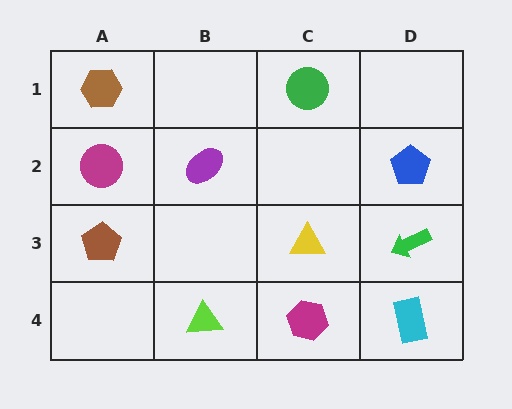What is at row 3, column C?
A yellow triangle.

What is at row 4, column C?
A magenta hexagon.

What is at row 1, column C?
A green circle.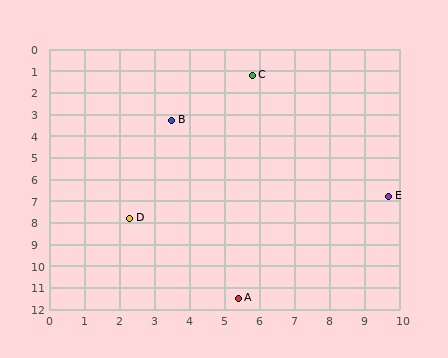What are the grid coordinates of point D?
Point D is at approximately (2.3, 7.8).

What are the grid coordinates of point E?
Point E is at approximately (9.7, 6.8).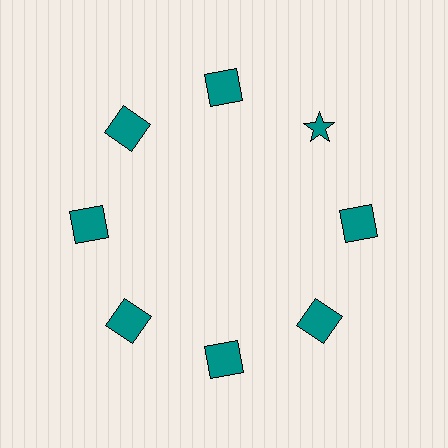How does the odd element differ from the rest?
It has a different shape: star instead of square.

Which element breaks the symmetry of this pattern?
The teal star at roughly the 2 o'clock position breaks the symmetry. All other shapes are teal squares.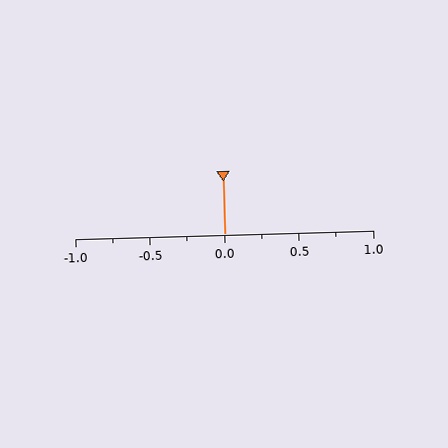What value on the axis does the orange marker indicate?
The marker indicates approximately 0.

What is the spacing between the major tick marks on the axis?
The major ticks are spaced 0.5 apart.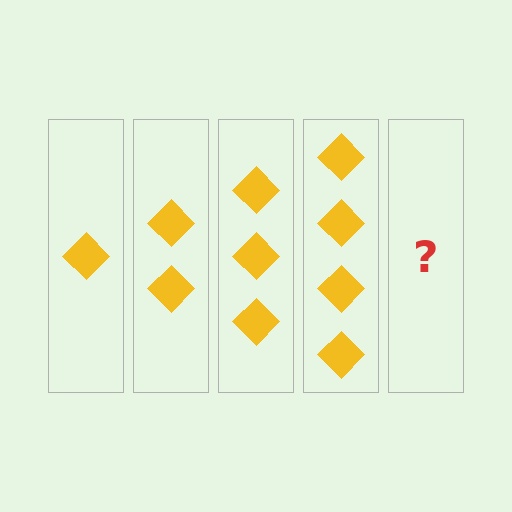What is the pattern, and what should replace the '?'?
The pattern is that each step adds one more diamond. The '?' should be 5 diamonds.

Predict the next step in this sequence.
The next step is 5 diamonds.